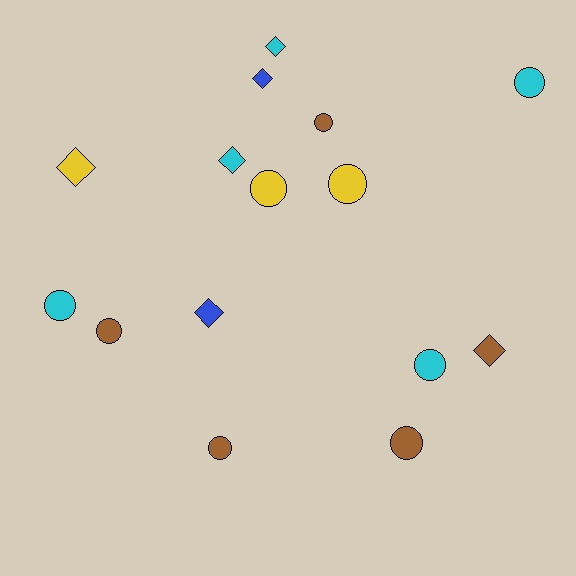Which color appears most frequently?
Brown, with 5 objects.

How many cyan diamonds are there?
There are 2 cyan diamonds.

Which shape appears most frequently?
Circle, with 9 objects.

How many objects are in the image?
There are 15 objects.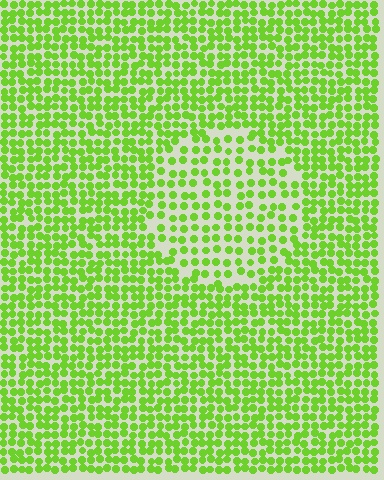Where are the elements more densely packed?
The elements are more densely packed outside the circle boundary.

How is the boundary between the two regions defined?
The boundary is defined by a change in element density (approximately 1.7x ratio). All elements are the same color, size, and shape.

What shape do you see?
I see a circle.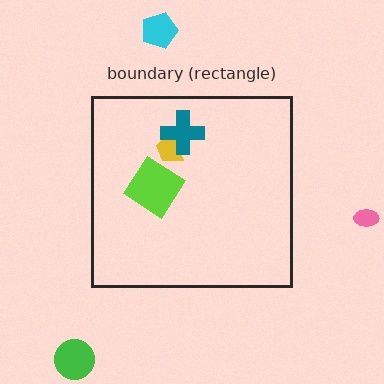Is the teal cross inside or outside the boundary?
Inside.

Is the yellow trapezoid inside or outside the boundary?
Inside.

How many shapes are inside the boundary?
3 inside, 4 outside.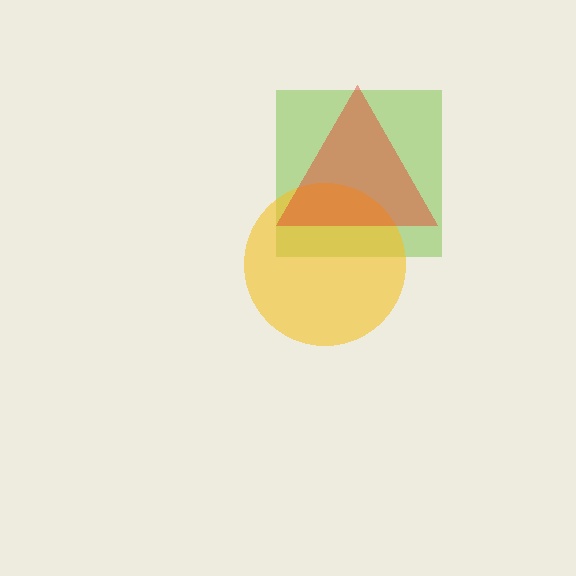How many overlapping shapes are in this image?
There are 3 overlapping shapes in the image.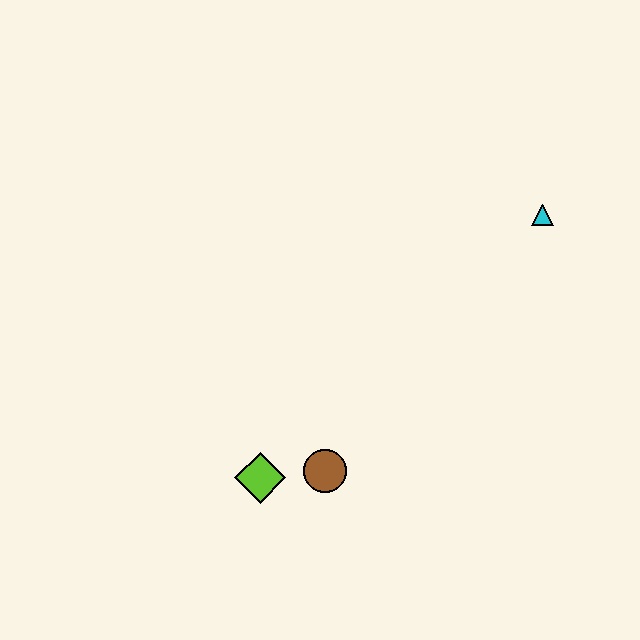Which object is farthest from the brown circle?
The cyan triangle is farthest from the brown circle.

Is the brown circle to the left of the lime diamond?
No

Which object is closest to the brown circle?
The lime diamond is closest to the brown circle.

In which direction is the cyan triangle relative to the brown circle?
The cyan triangle is above the brown circle.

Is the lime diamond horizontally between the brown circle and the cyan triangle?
No